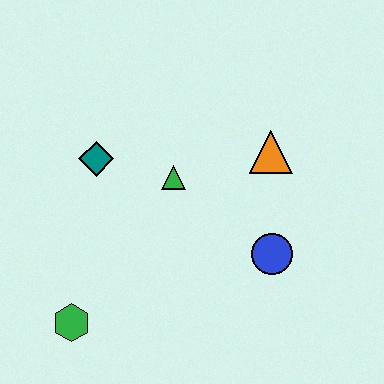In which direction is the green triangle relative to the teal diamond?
The green triangle is to the right of the teal diamond.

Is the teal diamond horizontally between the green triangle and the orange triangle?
No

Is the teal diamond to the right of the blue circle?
No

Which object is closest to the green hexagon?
The teal diamond is closest to the green hexagon.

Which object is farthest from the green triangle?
The green hexagon is farthest from the green triangle.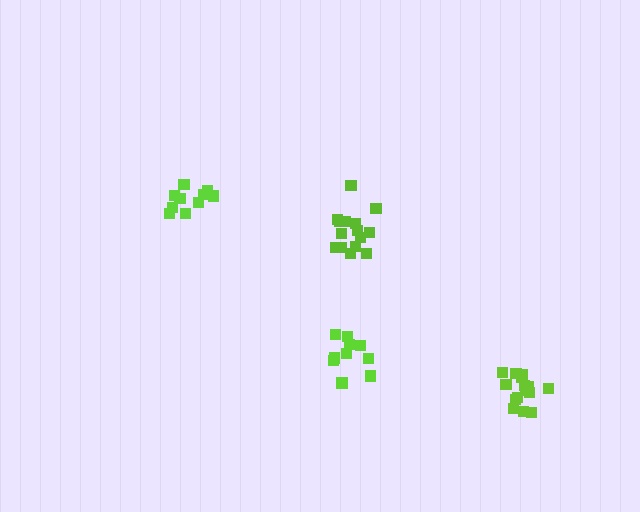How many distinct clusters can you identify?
There are 4 distinct clusters.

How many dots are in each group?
Group 1: 15 dots, Group 2: 10 dots, Group 3: 10 dots, Group 4: 15 dots (50 total).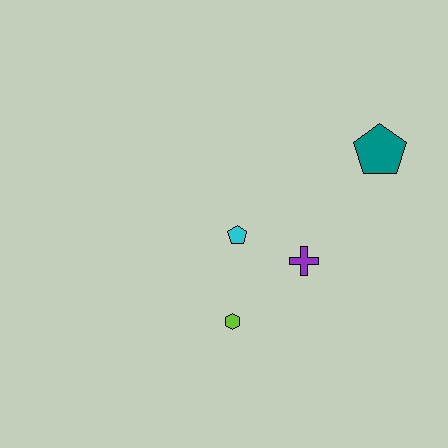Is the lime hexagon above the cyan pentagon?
No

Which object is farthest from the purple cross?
The teal pentagon is farthest from the purple cross.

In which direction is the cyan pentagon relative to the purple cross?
The cyan pentagon is to the left of the purple cross.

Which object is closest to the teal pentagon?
The purple cross is closest to the teal pentagon.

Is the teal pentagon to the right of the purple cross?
Yes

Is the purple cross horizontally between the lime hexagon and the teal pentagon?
Yes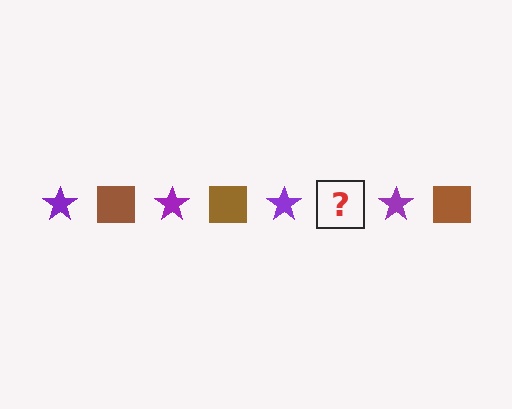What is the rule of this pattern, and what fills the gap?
The rule is that the pattern alternates between purple star and brown square. The gap should be filled with a brown square.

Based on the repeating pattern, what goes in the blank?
The blank should be a brown square.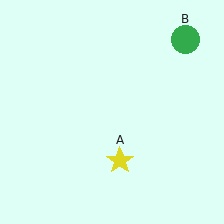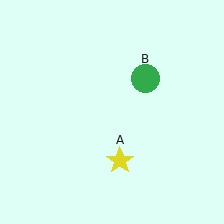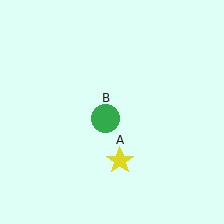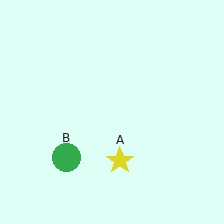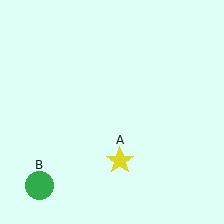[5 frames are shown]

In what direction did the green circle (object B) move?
The green circle (object B) moved down and to the left.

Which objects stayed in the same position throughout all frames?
Yellow star (object A) remained stationary.